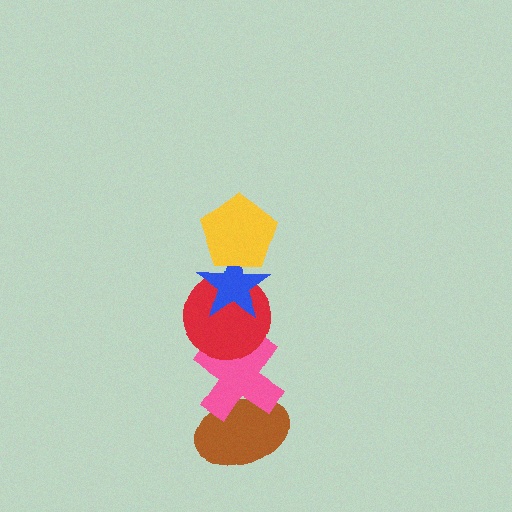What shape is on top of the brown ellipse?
The pink cross is on top of the brown ellipse.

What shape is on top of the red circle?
The blue star is on top of the red circle.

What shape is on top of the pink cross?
The red circle is on top of the pink cross.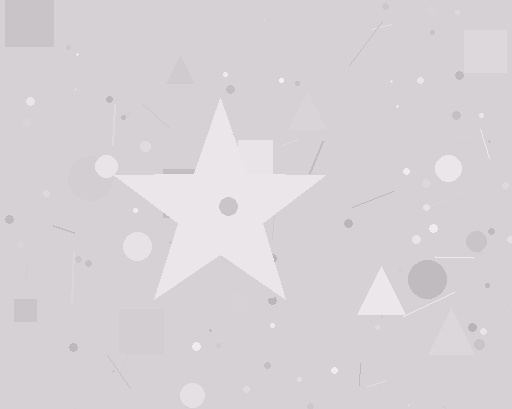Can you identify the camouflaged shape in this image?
The camouflaged shape is a star.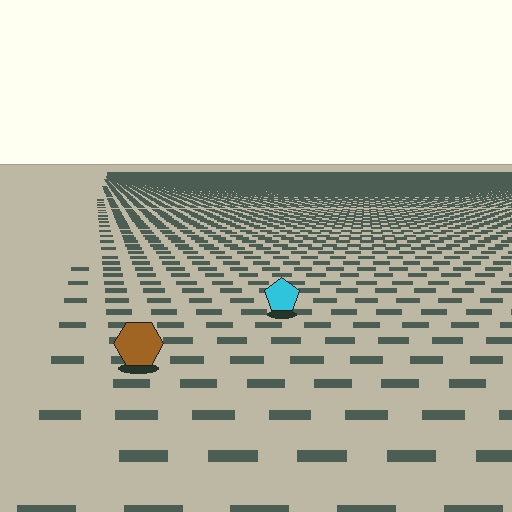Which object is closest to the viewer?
The brown hexagon is closest. The texture marks near it are larger and more spread out.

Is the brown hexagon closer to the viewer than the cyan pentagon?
Yes. The brown hexagon is closer — you can tell from the texture gradient: the ground texture is coarser near it.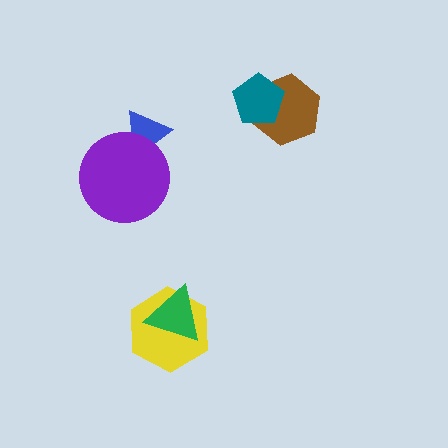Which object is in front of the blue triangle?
The purple circle is in front of the blue triangle.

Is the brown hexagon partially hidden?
Yes, it is partially covered by another shape.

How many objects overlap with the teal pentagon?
1 object overlaps with the teal pentagon.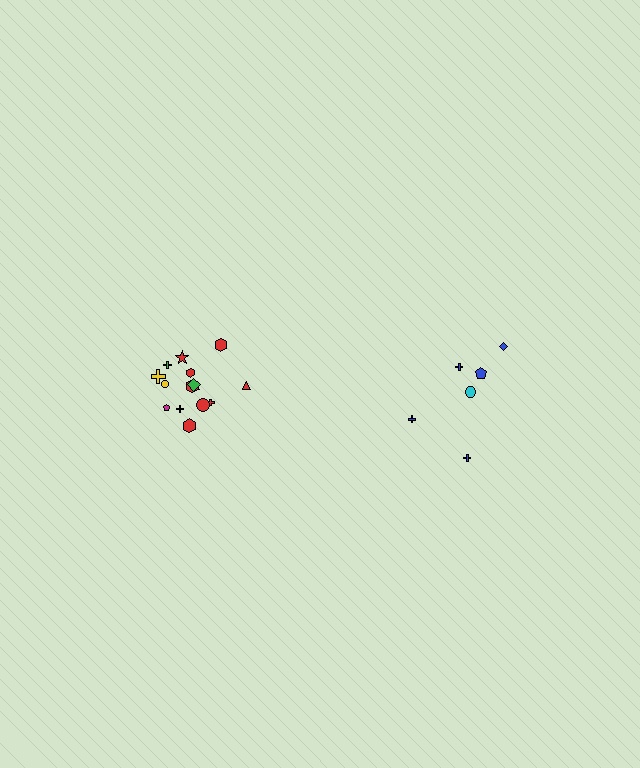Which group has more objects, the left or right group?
The left group.